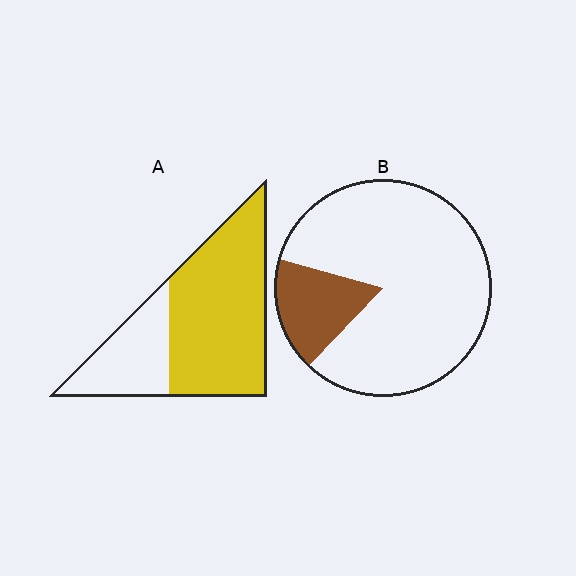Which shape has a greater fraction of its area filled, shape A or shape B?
Shape A.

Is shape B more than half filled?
No.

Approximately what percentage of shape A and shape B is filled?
A is approximately 70% and B is approximately 15%.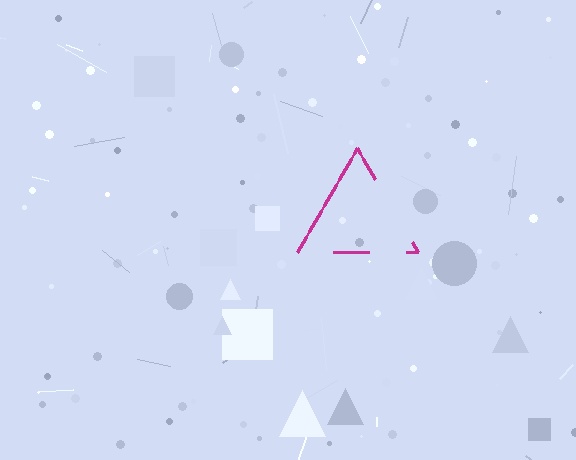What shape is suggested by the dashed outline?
The dashed outline suggests a triangle.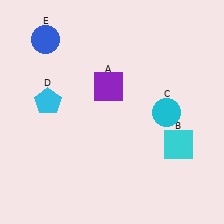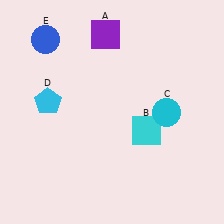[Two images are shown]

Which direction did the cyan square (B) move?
The cyan square (B) moved left.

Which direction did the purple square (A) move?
The purple square (A) moved up.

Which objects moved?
The objects that moved are: the purple square (A), the cyan square (B).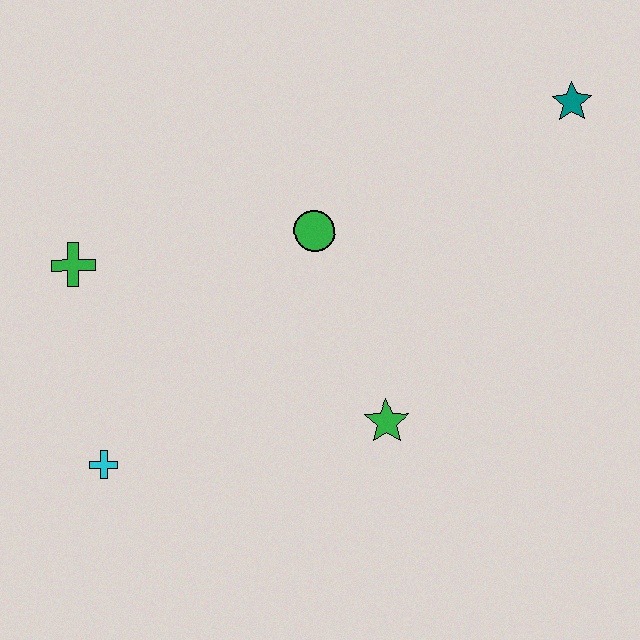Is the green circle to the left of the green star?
Yes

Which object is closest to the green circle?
The green star is closest to the green circle.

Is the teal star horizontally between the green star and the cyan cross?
No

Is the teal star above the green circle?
Yes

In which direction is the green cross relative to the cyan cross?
The green cross is above the cyan cross.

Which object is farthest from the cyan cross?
The teal star is farthest from the cyan cross.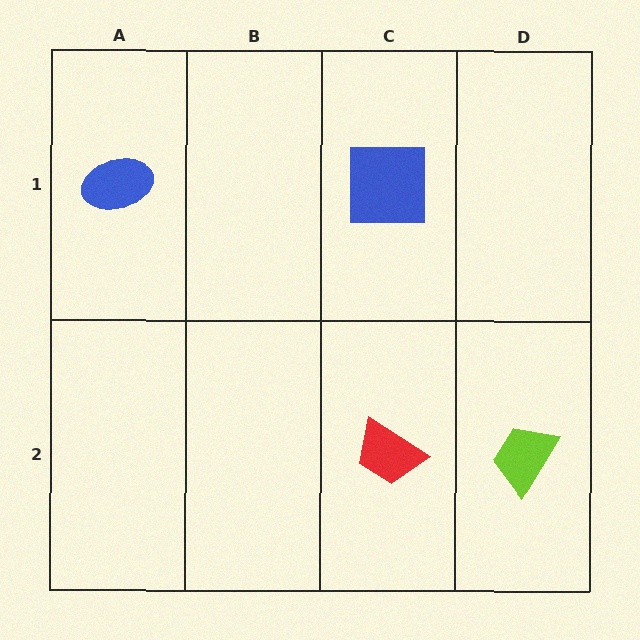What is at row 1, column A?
A blue ellipse.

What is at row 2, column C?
A red trapezoid.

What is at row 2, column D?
A lime trapezoid.